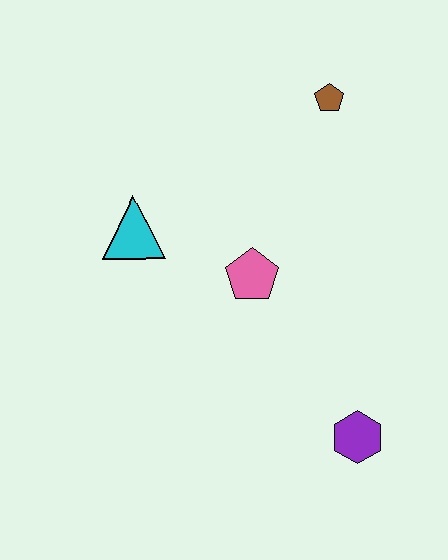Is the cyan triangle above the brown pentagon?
No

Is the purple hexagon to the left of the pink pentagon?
No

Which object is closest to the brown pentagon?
The pink pentagon is closest to the brown pentagon.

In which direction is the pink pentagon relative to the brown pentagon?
The pink pentagon is below the brown pentagon.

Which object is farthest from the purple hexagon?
The brown pentagon is farthest from the purple hexagon.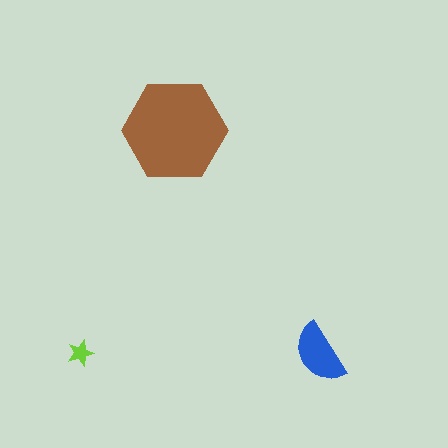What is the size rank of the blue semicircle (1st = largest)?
2nd.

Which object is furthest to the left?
The lime star is leftmost.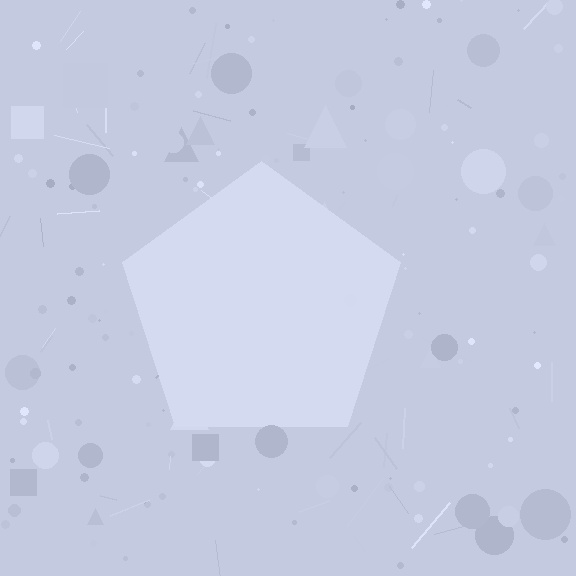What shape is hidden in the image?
A pentagon is hidden in the image.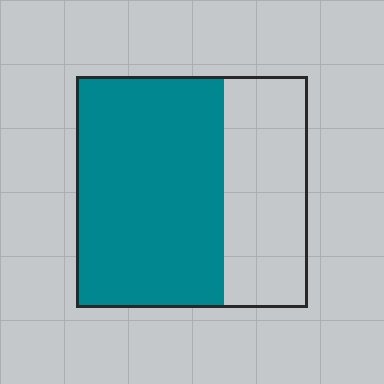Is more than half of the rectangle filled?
Yes.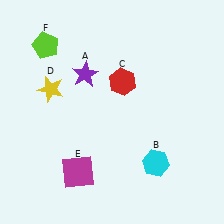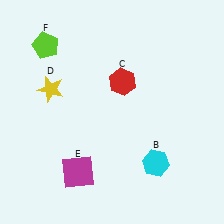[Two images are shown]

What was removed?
The purple star (A) was removed in Image 2.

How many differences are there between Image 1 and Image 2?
There is 1 difference between the two images.